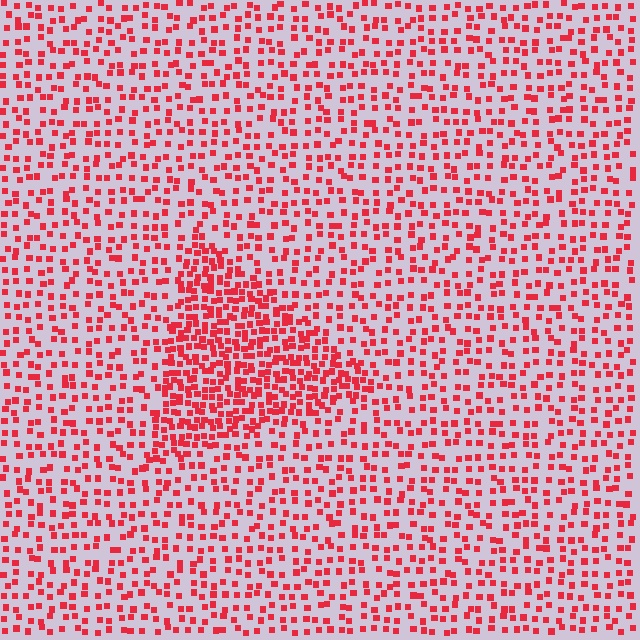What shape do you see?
I see a triangle.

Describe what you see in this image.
The image contains small red elements arranged at two different densities. A triangle-shaped region is visible where the elements are more densely packed than the surrounding area.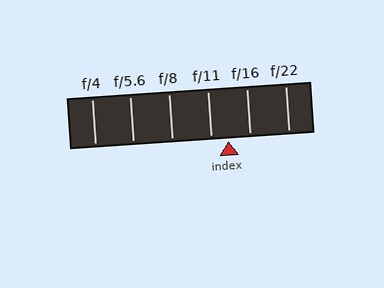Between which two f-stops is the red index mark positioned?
The index mark is between f/11 and f/16.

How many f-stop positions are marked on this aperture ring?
There are 6 f-stop positions marked.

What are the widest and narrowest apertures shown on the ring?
The widest aperture shown is f/4 and the narrowest is f/22.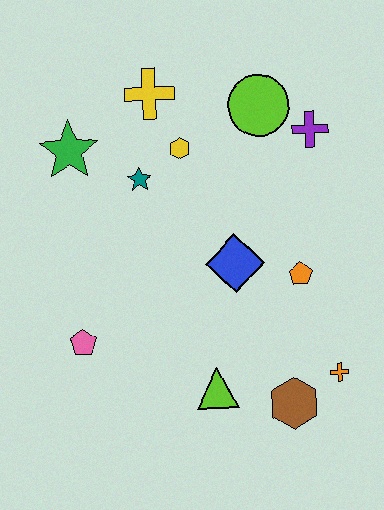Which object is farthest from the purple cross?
The pink pentagon is farthest from the purple cross.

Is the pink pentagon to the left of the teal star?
Yes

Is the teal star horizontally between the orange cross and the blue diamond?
No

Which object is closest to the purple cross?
The lime circle is closest to the purple cross.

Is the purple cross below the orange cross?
No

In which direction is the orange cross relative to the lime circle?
The orange cross is below the lime circle.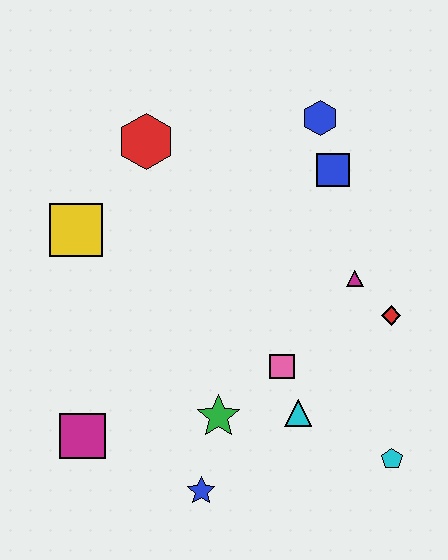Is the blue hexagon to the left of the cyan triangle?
No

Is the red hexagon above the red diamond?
Yes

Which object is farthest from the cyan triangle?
The red hexagon is farthest from the cyan triangle.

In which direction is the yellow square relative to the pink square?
The yellow square is to the left of the pink square.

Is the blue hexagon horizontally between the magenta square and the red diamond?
Yes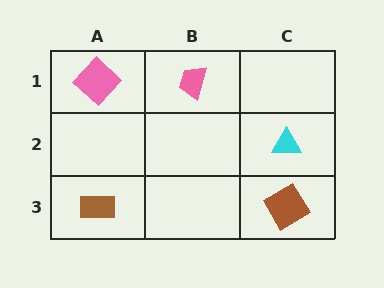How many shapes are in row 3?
2 shapes.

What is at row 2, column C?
A cyan triangle.